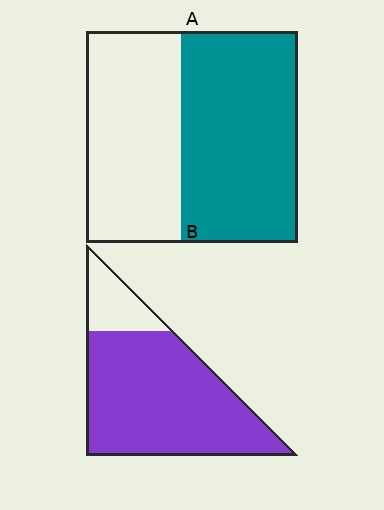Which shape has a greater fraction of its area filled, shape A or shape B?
Shape B.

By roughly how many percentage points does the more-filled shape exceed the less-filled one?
By roughly 30 percentage points (B over A).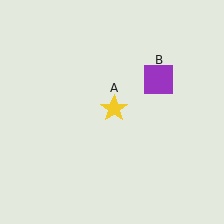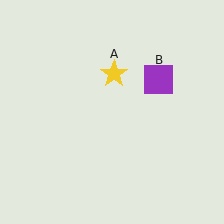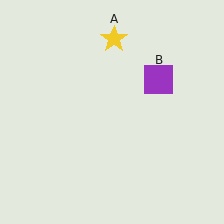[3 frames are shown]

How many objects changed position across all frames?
1 object changed position: yellow star (object A).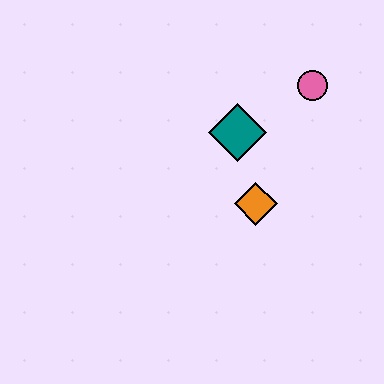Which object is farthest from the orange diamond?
The pink circle is farthest from the orange diamond.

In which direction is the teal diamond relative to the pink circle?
The teal diamond is to the left of the pink circle.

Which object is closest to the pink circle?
The teal diamond is closest to the pink circle.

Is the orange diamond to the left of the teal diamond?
No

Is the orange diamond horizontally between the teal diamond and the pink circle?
Yes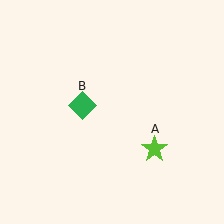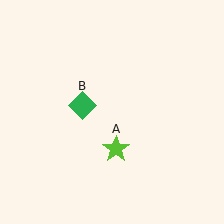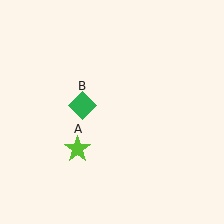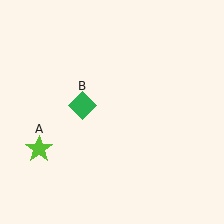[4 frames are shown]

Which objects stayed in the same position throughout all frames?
Green diamond (object B) remained stationary.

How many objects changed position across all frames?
1 object changed position: lime star (object A).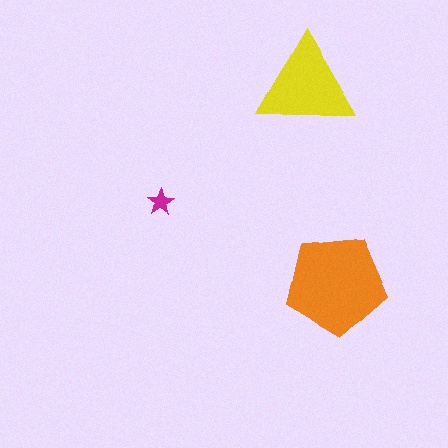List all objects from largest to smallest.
The orange pentagon, the yellow triangle, the magenta star.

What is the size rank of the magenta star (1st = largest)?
3rd.